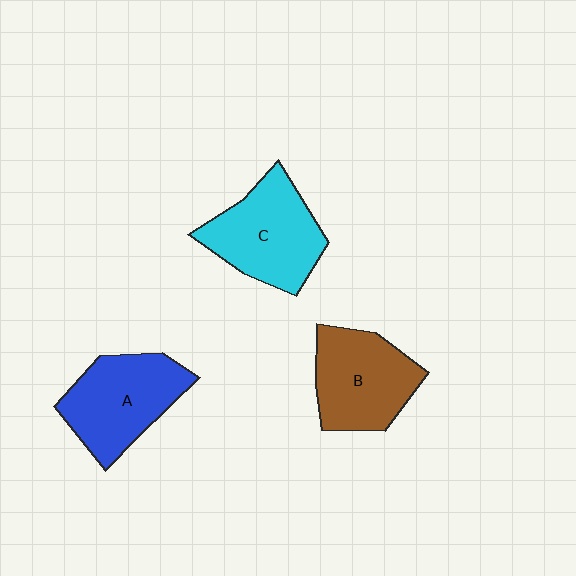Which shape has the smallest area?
Shape B (brown).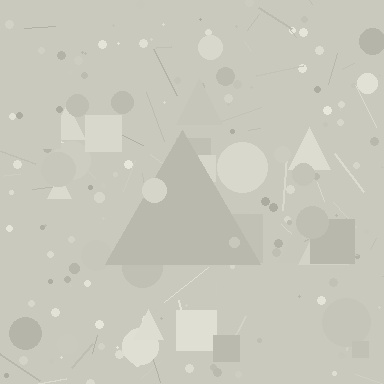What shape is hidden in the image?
A triangle is hidden in the image.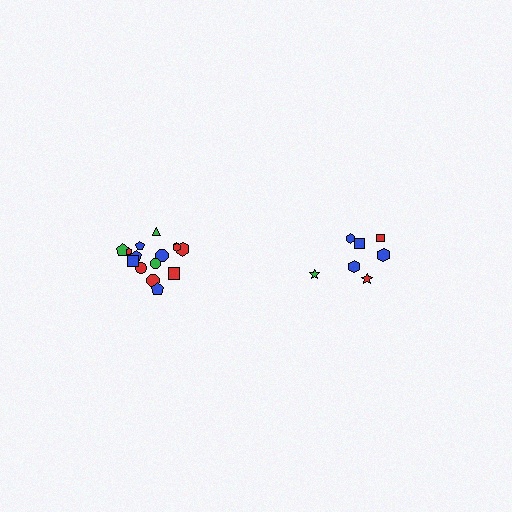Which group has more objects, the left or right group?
The left group.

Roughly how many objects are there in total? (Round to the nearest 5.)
Roughly 20 objects in total.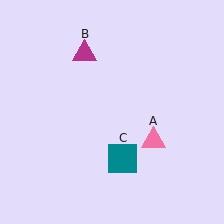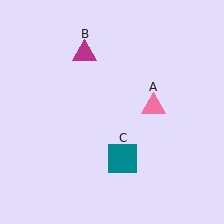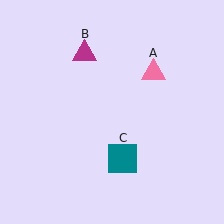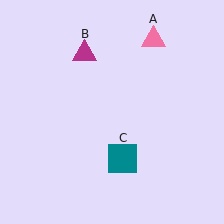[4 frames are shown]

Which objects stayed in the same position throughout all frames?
Magenta triangle (object B) and teal square (object C) remained stationary.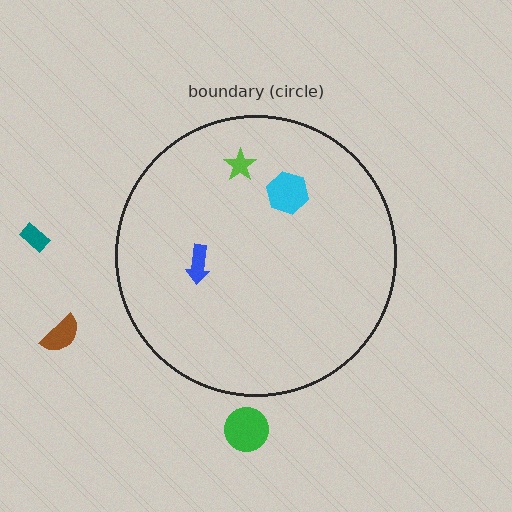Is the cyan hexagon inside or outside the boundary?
Inside.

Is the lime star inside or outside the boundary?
Inside.